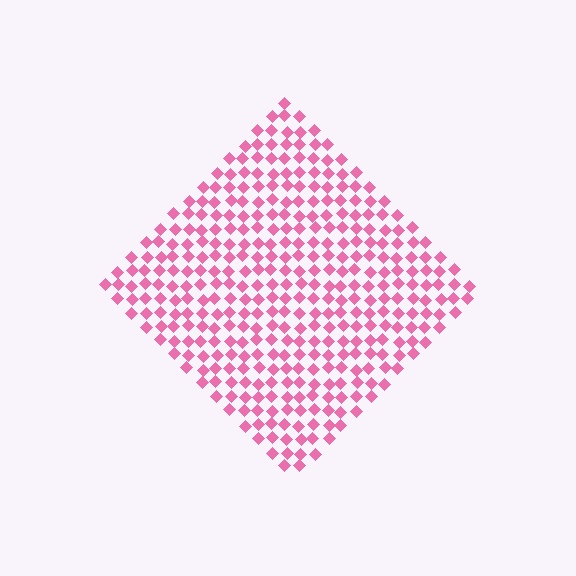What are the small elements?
The small elements are diamonds.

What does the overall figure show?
The overall figure shows a diamond.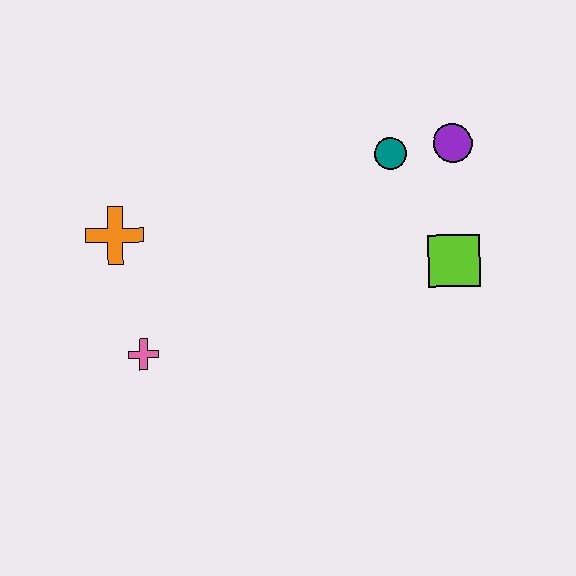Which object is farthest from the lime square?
The orange cross is farthest from the lime square.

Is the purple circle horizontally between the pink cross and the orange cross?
No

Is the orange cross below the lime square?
No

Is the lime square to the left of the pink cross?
No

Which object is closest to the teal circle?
The purple circle is closest to the teal circle.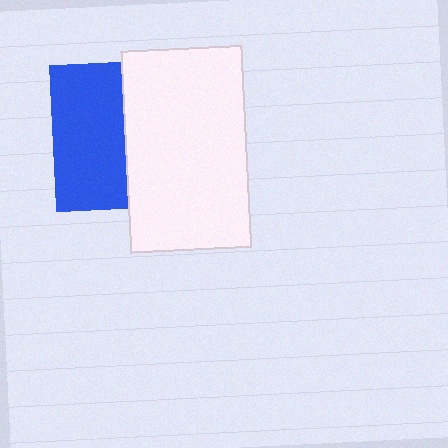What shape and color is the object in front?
The object in front is a white rectangle.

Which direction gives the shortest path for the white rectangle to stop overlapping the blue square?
Moving right gives the shortest separation.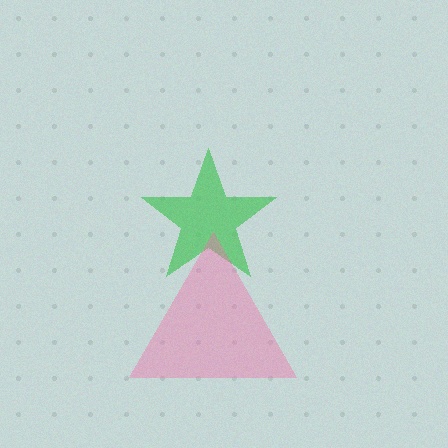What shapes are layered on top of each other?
The layered shapes are: a green star, a pink triangle.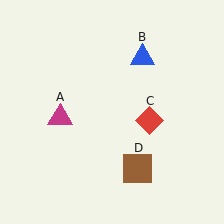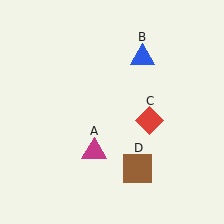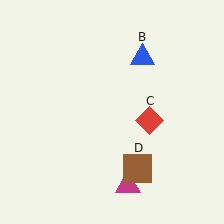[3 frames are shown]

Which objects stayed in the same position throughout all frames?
Blue triangle (object B) and red diamond (object C) and brown square (object D) remained stationary.